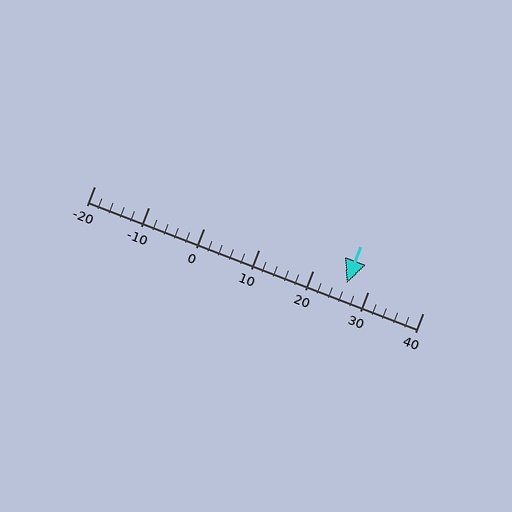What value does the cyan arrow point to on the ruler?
The cyan arrow points to approximately 26.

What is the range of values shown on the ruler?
The ruler shows values from -20 to 40.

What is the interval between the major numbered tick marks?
The major tick marks are spaced 10 units apart.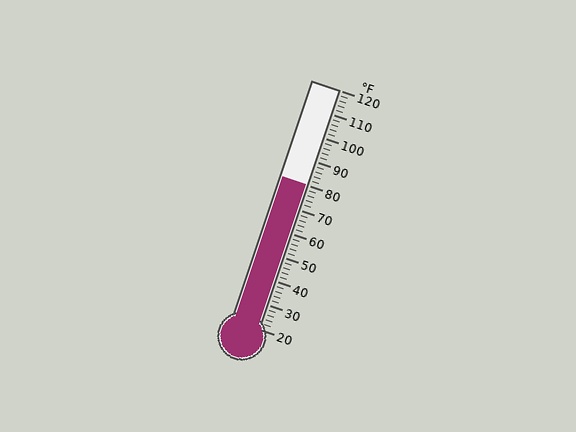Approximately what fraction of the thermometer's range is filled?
The thermometer is filled to approximately 60% of its range.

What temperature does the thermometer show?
The thermometer shows approximately 80°F.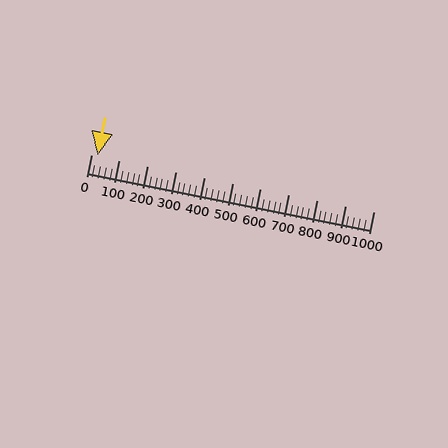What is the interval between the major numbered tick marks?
The major tick marks are spaced 100 units apart.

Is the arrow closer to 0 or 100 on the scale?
The arrow is closer to 0.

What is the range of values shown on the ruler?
The ruler shows values from 0 to 1000.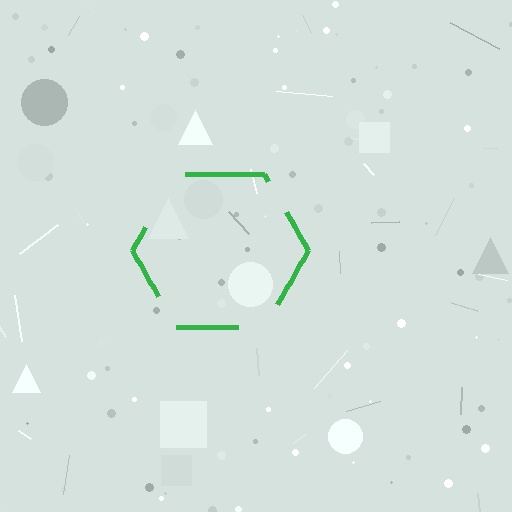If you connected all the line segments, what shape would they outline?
They would outline a hexagon.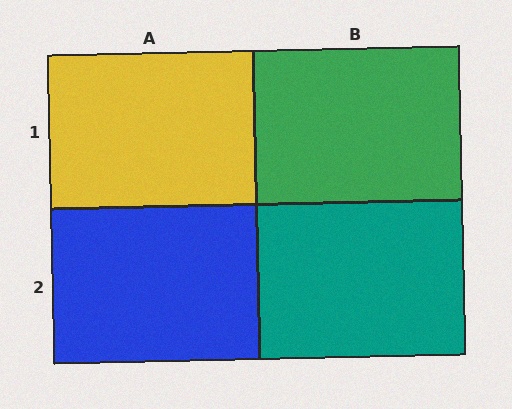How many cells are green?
1 cell is green.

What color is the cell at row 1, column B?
Green.